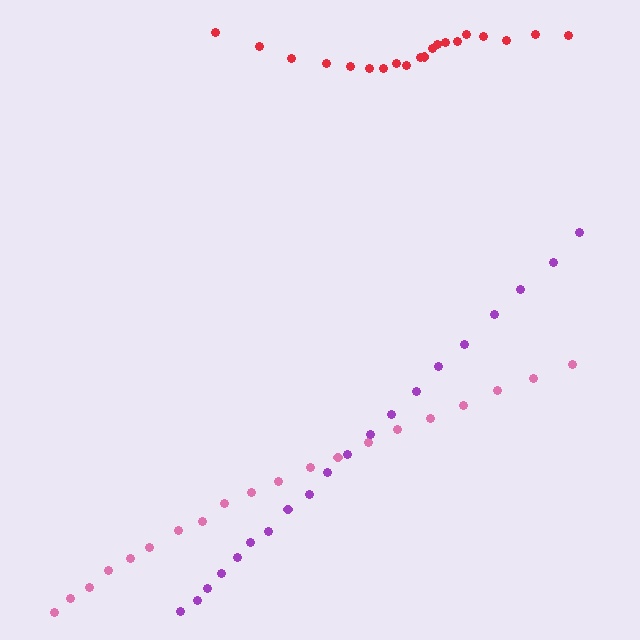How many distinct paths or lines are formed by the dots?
There are 3 distinct paths.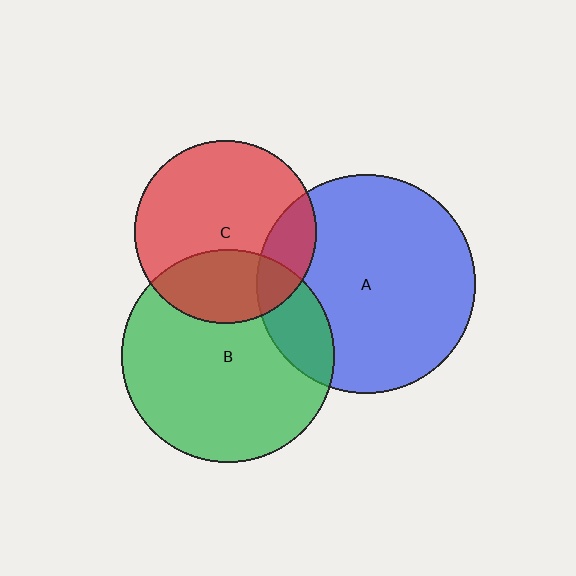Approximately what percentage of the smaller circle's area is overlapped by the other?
Approximately 30%.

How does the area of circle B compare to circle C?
Approximately 1.4 times.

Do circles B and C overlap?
Yes.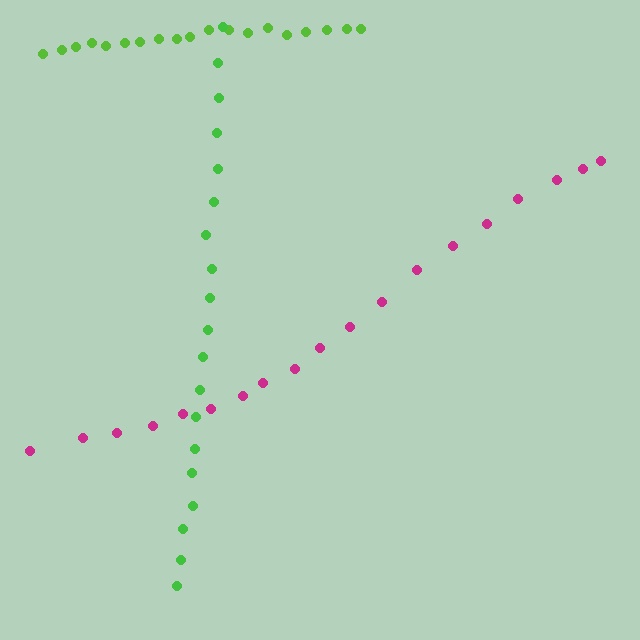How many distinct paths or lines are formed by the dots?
There are 3 distinct paths.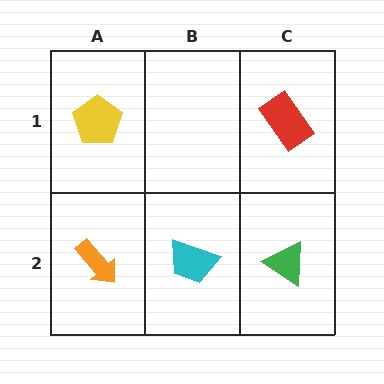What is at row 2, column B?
A cyan trapezoid.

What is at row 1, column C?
A red rectangle.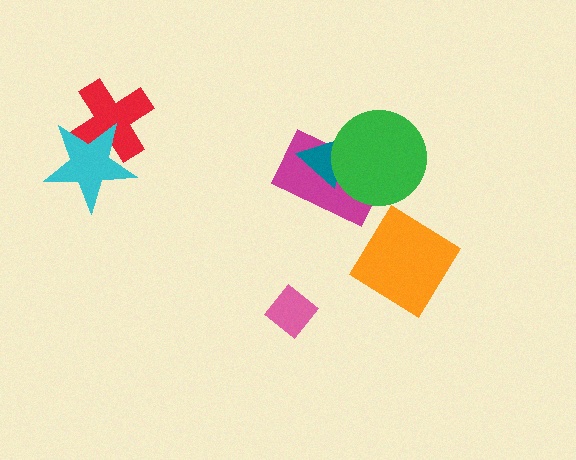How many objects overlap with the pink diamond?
0 objects overlap with the pink diamond.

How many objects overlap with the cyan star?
1 object overlaps with the cyan star.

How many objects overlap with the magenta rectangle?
2 objects overlap with the magenta rectangle.